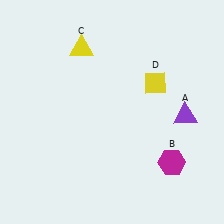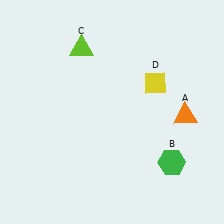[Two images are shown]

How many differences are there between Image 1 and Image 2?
There are 3 differences between the two images.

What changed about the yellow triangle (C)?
In Image 1, C is yellow. In Image 2, it changed to lime.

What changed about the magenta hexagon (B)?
In Image 1, B is magenta. In Image 2, it changed to green.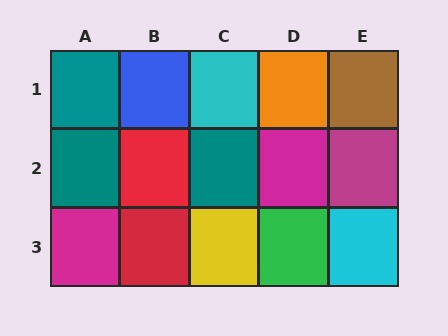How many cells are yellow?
1 cell is yellow.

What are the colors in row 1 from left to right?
Teal, blue, cyan, orange, brown.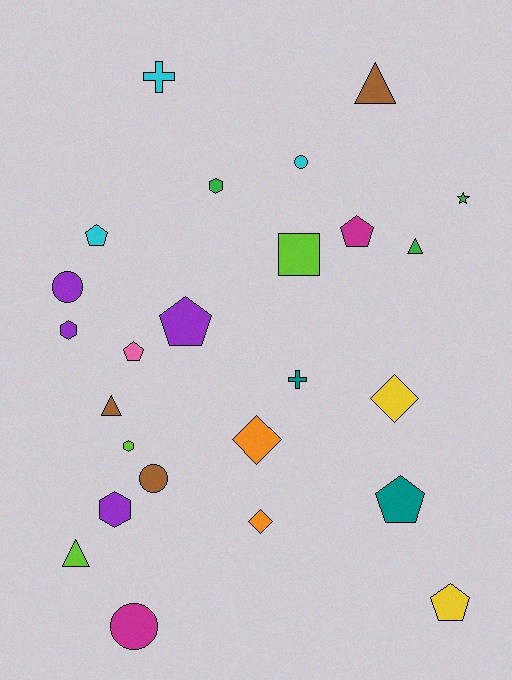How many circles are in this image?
There are 4 circles.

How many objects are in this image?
There are 25 objects.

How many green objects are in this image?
There are 3 green objects.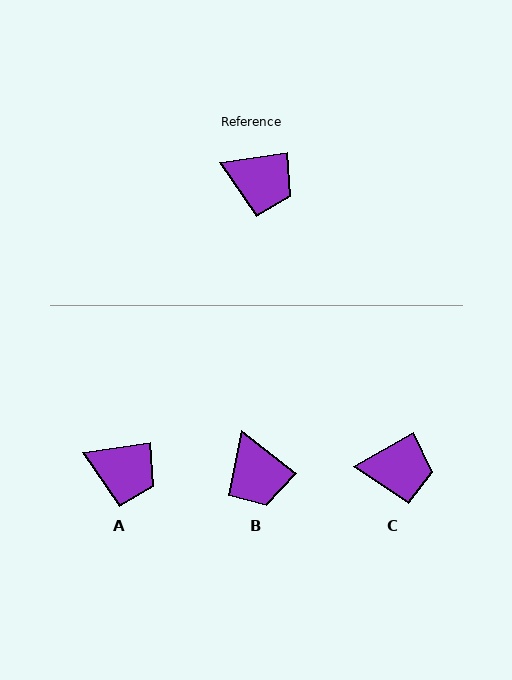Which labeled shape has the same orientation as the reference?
A.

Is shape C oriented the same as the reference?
No, it is off by about 22 degrees.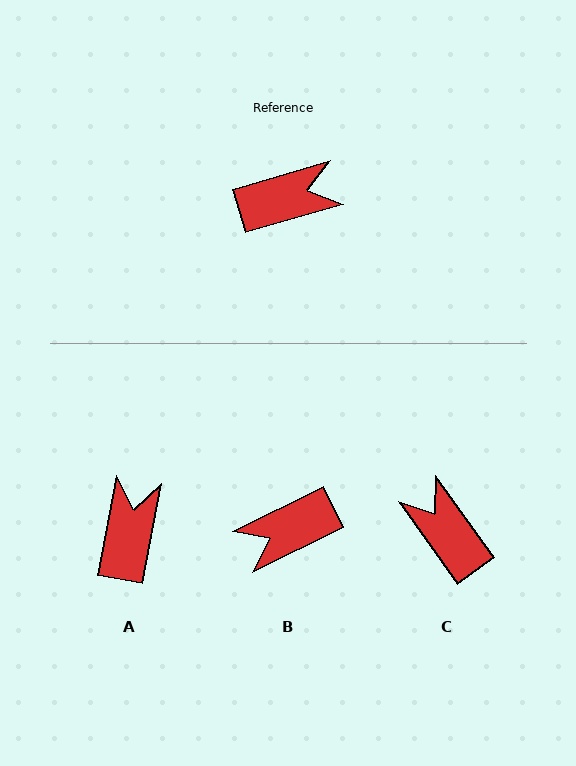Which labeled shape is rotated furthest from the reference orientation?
B, about 170 degrees away.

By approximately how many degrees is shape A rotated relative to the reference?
Approximately 63 degrees counter-clockwise.